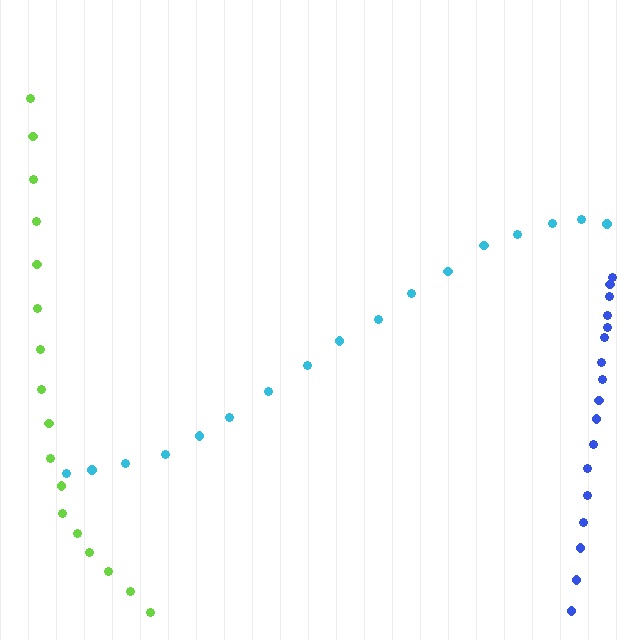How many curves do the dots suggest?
There are 3 distinct paths.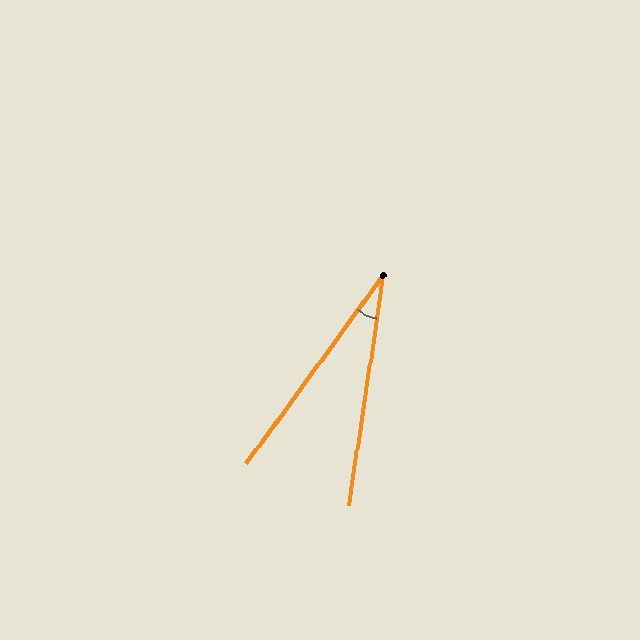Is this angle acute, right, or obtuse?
It is acute.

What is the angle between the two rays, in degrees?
Approximately 27 degrees.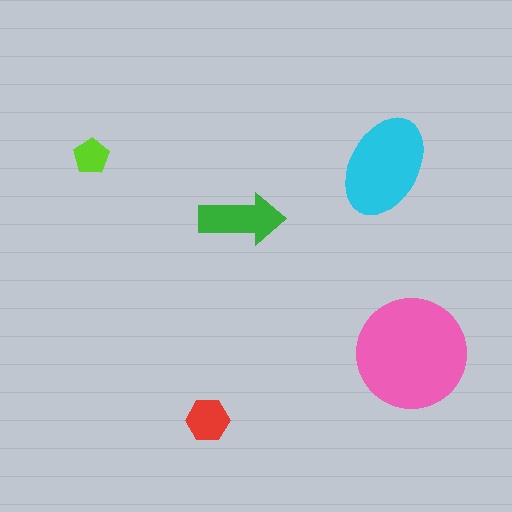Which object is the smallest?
The lime pentagon.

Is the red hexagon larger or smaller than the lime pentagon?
Larger.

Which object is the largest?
The pink circle.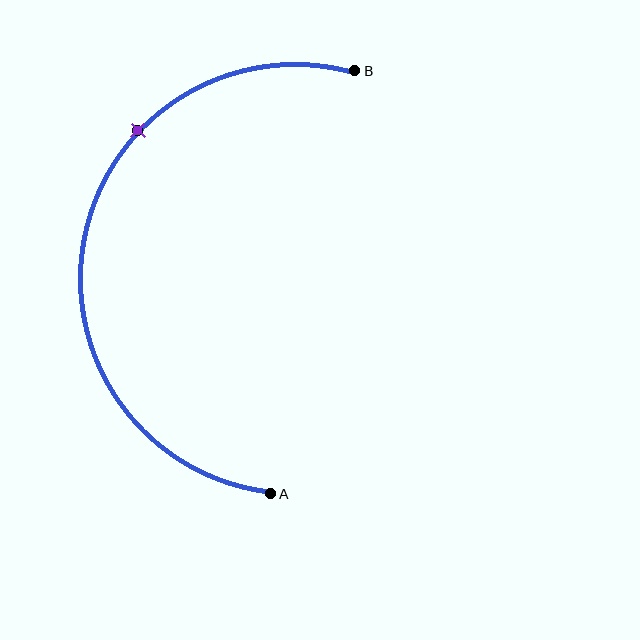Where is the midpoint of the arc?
The arc midpoint is the point on the curve farthest from the straight line joining A and B. It sits to the left of that line.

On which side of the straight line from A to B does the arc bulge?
The arc bulges to the left of the straight line connecting A and B.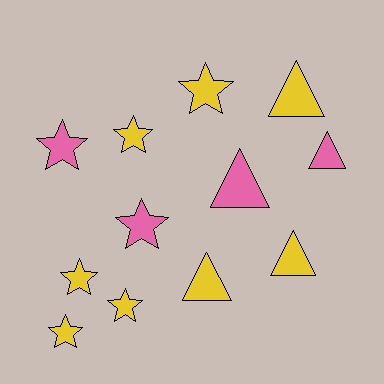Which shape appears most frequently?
Star, with 7 objects.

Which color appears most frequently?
Yellow, with 8 objects.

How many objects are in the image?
There are 12 objects.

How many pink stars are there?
There are 2 pink stars.